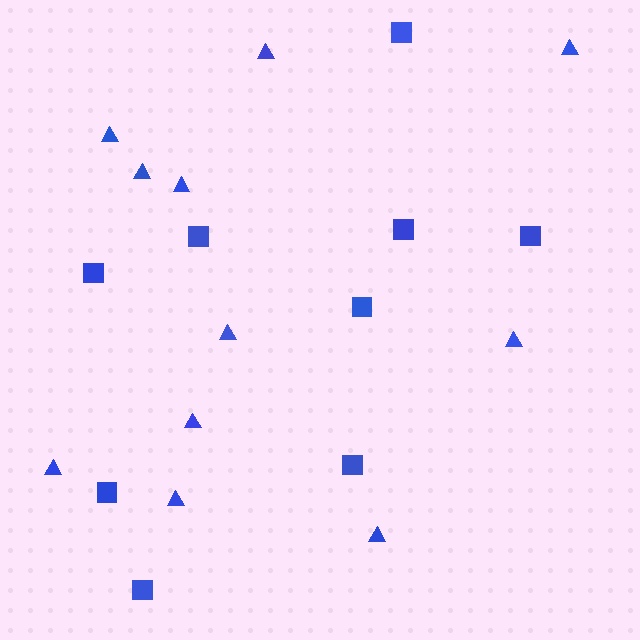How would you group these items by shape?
There are 2 groups: one group of squares (9) and one group of triangles (11).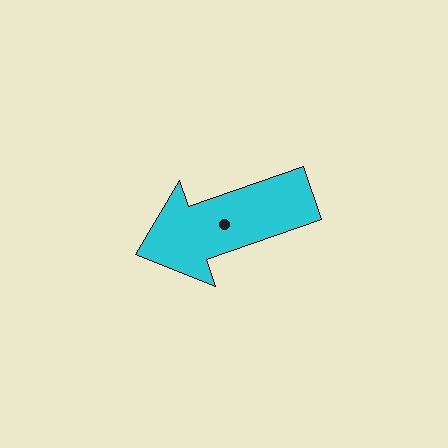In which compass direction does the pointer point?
West.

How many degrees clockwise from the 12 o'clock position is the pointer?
Approximately 251 degrees.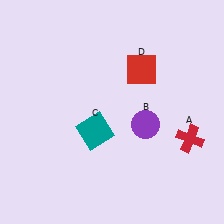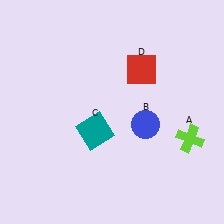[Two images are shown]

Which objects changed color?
A changed from red to lime. B changed from purple to blue.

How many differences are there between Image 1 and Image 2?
There are 2 differences between the two images.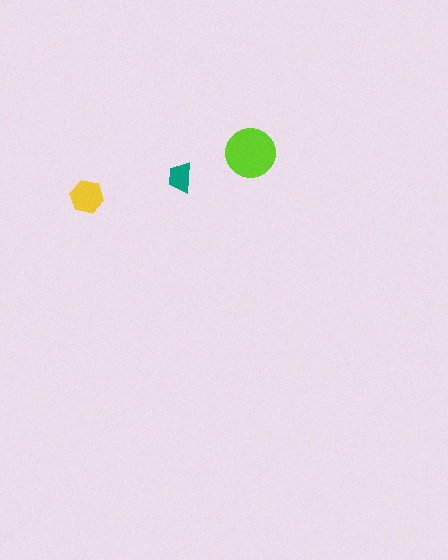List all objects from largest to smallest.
The lime circle, the yellow hexagon, the teal trapezoid.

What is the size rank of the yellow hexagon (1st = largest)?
2nd.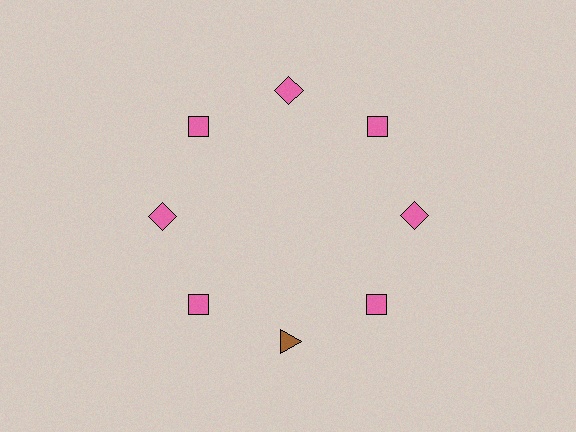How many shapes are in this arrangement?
There are 8 shapes arranged in a ring pattern.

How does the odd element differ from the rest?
It differs in both color (brown instead of pink) and shape (triangle instead of diamond).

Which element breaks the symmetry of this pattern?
The brown triangle at roughly the 6 o'clock position breaks the symmetry. All other shapes are pink diamonds.